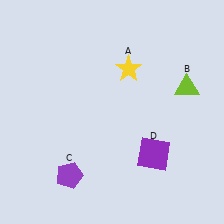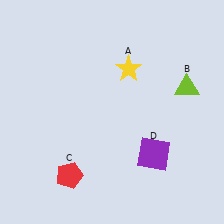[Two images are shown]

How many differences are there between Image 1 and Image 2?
There is 1 difference between the two images.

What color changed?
The pentagon (C) changed from purple in Image 1 to red in Image 2.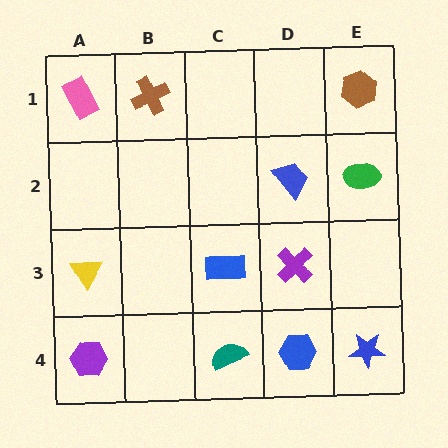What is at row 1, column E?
A brown hexagon.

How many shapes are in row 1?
3 shapes.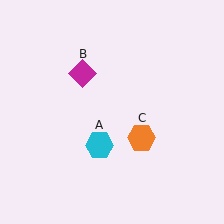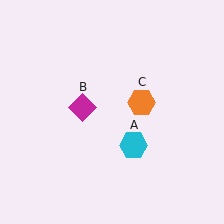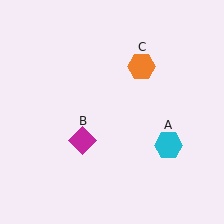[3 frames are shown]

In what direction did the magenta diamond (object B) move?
The magenta diamond (object B) moved down.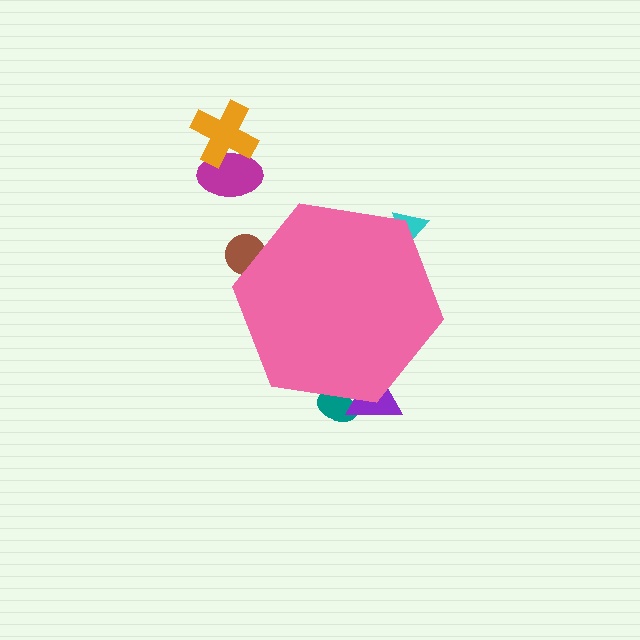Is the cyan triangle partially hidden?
Yes, the cyan triangle is partially hidden behind the pink hexagon.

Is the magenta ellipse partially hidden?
No, the magenta ellipse is fully visible.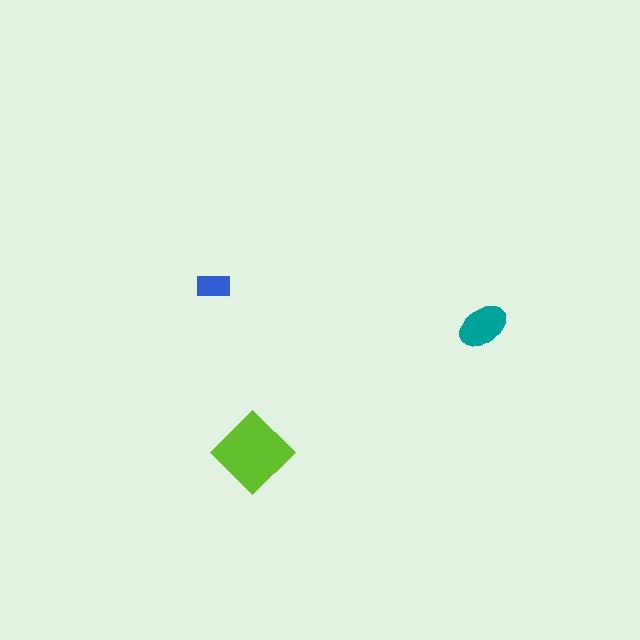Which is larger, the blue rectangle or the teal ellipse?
The teal ellipse.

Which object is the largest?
The lime diamond.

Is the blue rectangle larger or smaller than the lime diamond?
Smaller.